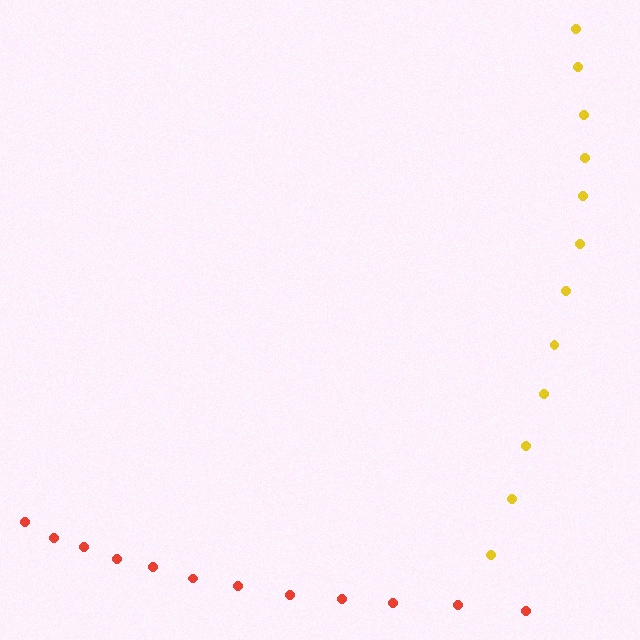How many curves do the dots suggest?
There are 2 distinct paths.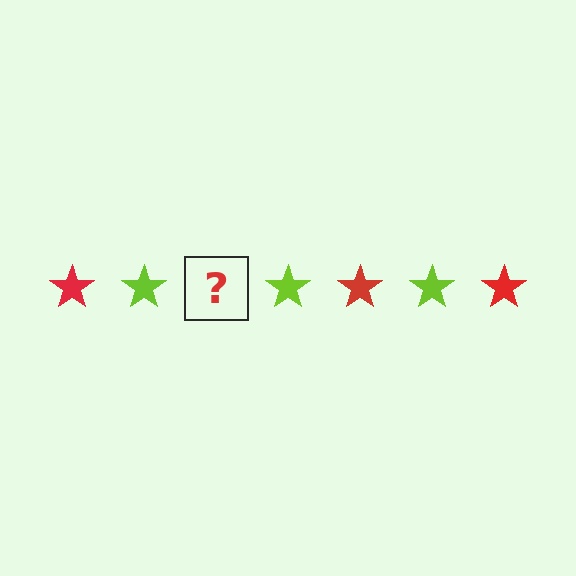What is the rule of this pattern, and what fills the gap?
The rule is that the pattern cycles through red, lime stars. The gap should be filled with a red star.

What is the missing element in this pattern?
The missing element is a red star.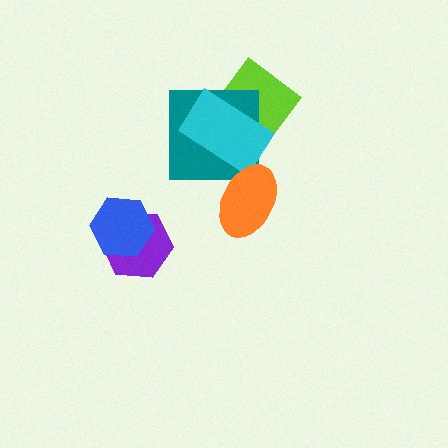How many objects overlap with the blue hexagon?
1 object overlaps with the blue hexagon.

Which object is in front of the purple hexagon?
The blue hexagon is in front of the purple hexagon.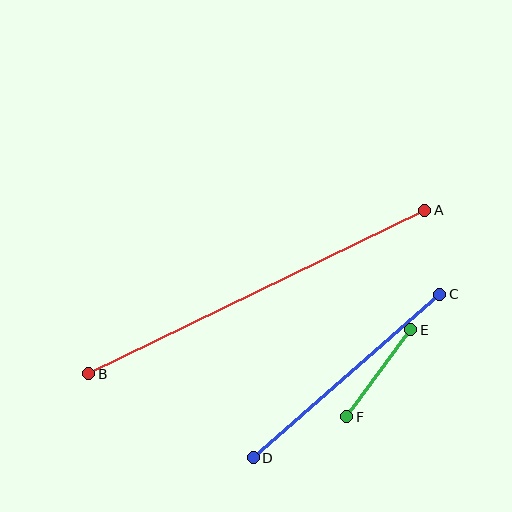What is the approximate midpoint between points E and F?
The midpoint is at approximately (379, 373) pixels.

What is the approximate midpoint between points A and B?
The midpoint is at approximately (257, 292) pixels.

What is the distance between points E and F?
The distance is approximately 108 pixels.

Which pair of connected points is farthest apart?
Points A and B are farthest apart.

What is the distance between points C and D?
The distance is approximately 248 pixels.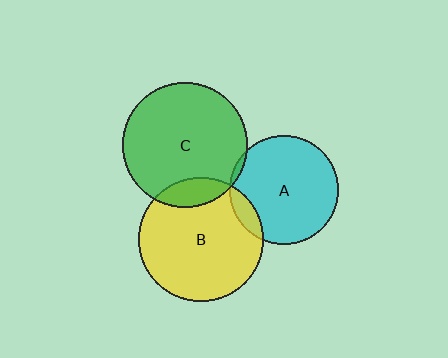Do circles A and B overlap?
Yes.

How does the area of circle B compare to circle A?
Approximately 1.3 times.